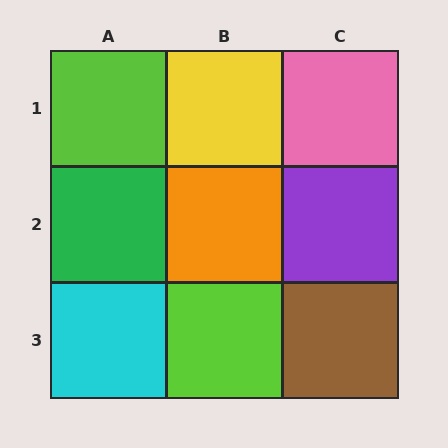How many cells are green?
1 cell is green.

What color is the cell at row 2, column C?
Purple.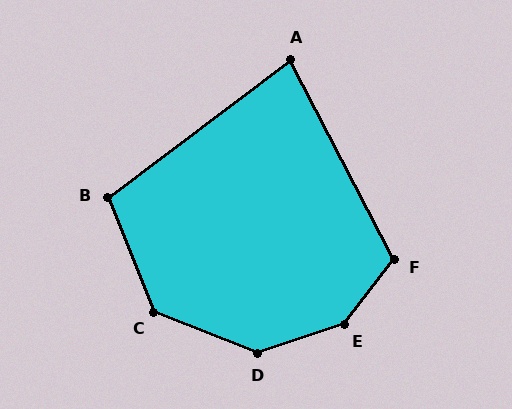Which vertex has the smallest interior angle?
A, at approximately 81 degrees.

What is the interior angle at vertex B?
Approximately 105 degrees (obtuse).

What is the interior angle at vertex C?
Approximately 133 degrees (obtuse).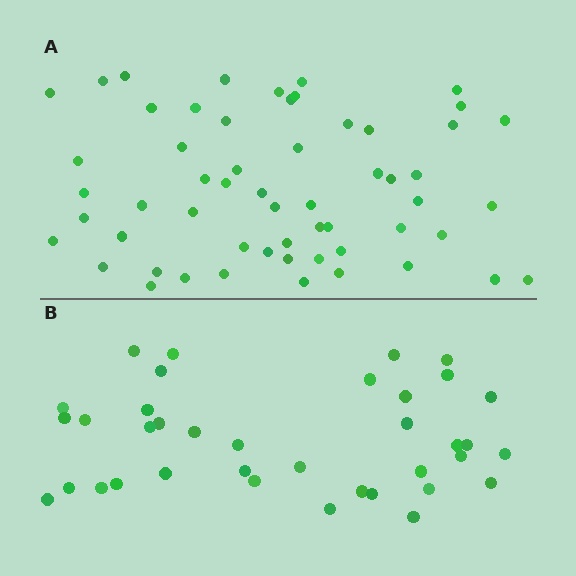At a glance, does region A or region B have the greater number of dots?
Region A (the top region) has more dots.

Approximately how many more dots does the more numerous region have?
Region A has approximately 20 more dots than region B.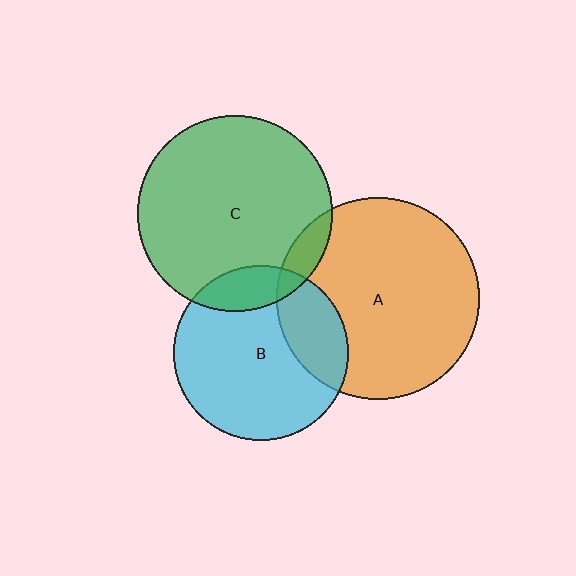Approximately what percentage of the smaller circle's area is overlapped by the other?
Approximately 25%.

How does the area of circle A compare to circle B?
Approximately 1.3 times.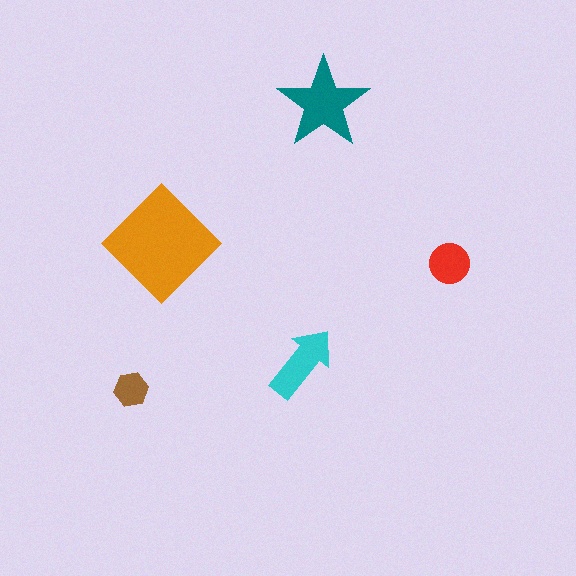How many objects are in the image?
There are 5 objects in the image.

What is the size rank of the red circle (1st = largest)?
4th.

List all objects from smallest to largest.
The brown hexagon, the red circle, the cyan arrow, the teal star, the orange diamond.